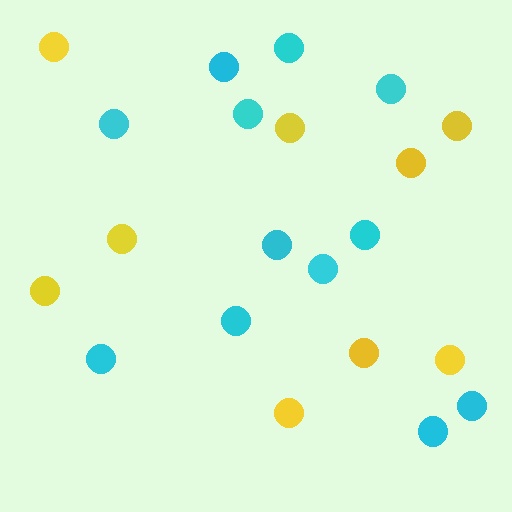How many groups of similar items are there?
There are 2 groups: one group of yellow circles (9) and one group of cyan circles (12).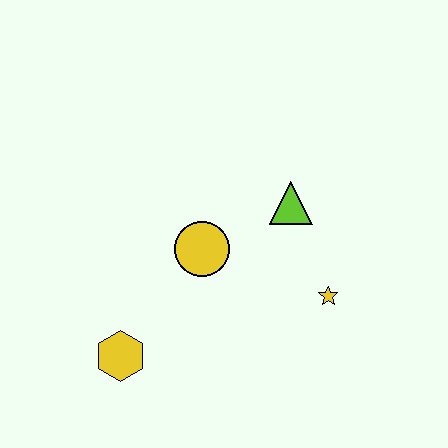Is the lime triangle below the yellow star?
No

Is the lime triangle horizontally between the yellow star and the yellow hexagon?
Yes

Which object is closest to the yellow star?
The lime triangle is closest to the yellow star.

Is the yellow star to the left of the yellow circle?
No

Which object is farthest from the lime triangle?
The yellow hexagon is farthest from the lime triangle.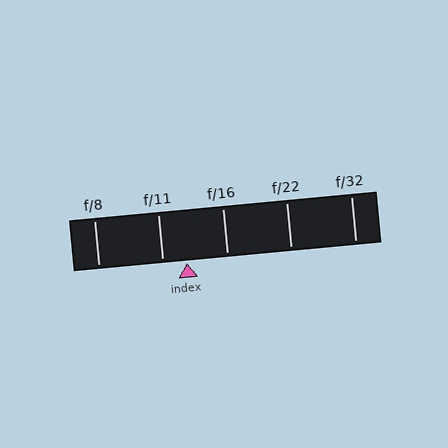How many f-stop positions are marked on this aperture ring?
There are 5 f-stop positions marked.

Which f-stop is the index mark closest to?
The index mark is closest to f/11.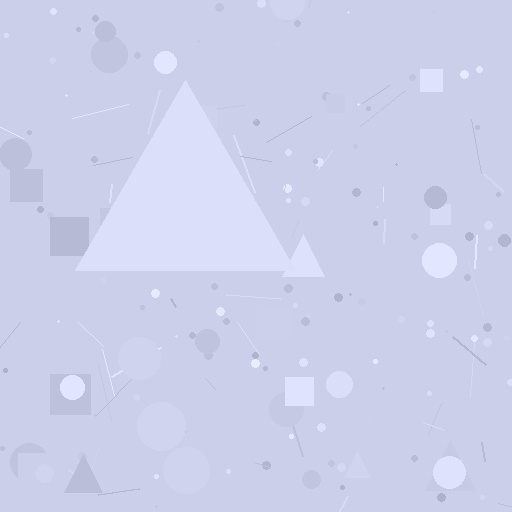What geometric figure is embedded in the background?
A triangle is embedded in the background.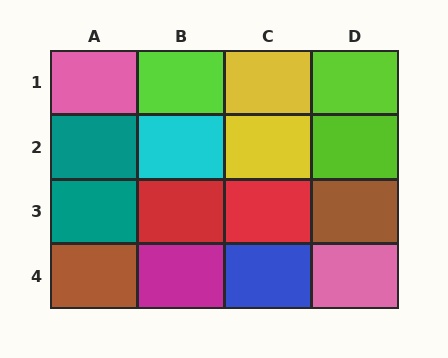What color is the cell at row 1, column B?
Lime.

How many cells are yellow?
2 cells are yellow.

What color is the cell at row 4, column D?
Pink.